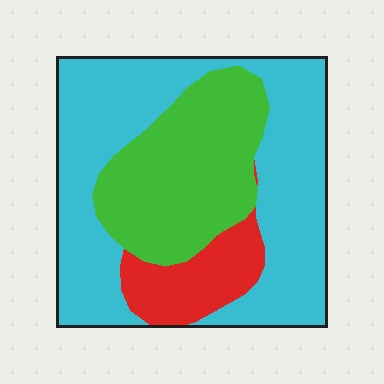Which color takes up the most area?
Cyan, at roughly 55%.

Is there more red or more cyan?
Cyan.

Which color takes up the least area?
Red, at roughly 15%.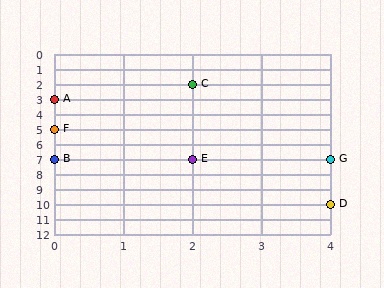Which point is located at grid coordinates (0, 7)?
Point B is at (0, 7).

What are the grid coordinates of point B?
Point B is at grid coordinates (0, 7).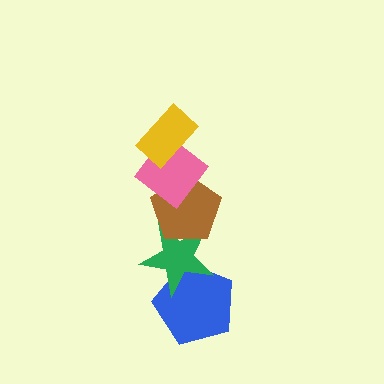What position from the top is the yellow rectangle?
The yellow rectangle is 1st from the top.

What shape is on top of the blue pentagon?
The green star is on top of the blue pentagon.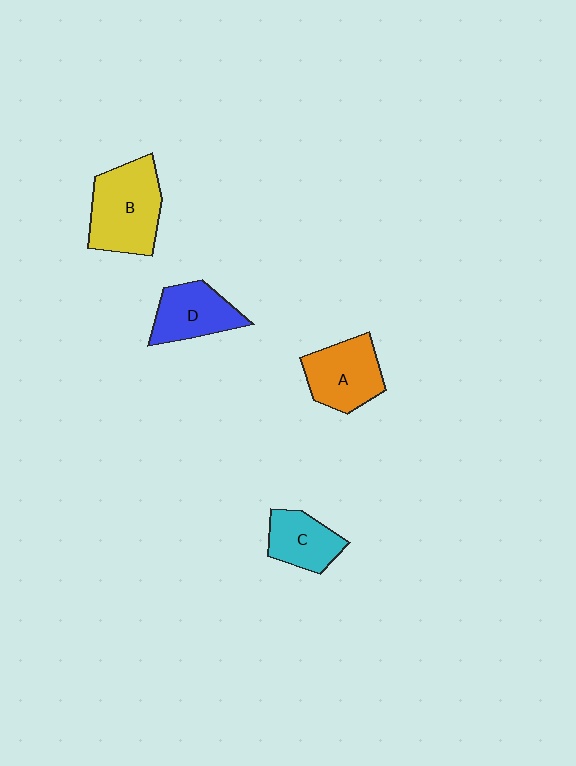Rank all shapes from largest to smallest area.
From largest to smallest: B (yellow), A (orange), D (blue), C (cyan).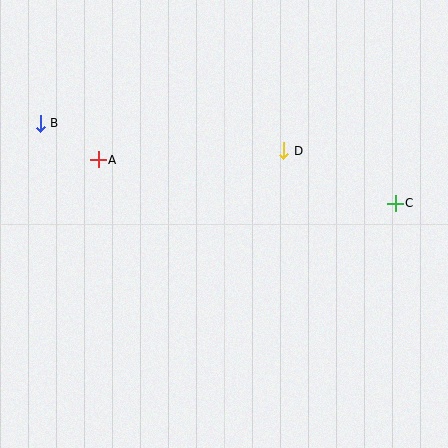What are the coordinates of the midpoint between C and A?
The midpoint between C and A is at (247, 182).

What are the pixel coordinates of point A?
Point A is at (98, 160).